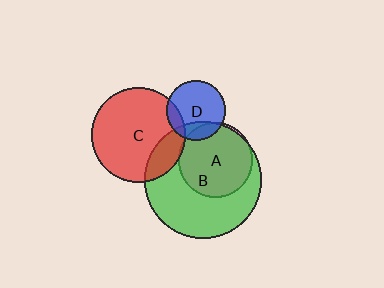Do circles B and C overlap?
Yes.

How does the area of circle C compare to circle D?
Approximately 2.5 times.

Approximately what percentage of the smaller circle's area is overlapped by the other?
Approximately 20%.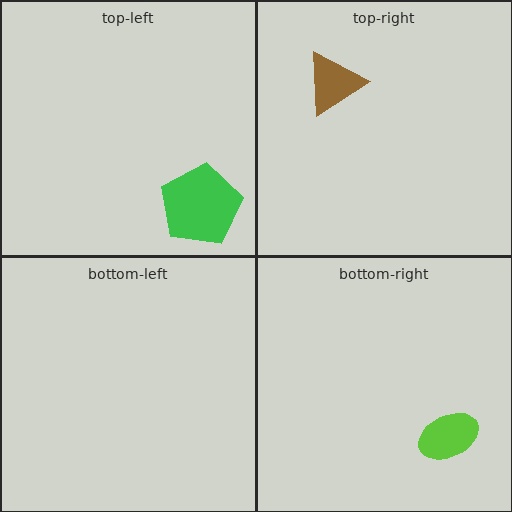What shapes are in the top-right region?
The brown triangle.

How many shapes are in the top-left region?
1.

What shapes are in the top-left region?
The green pentagon.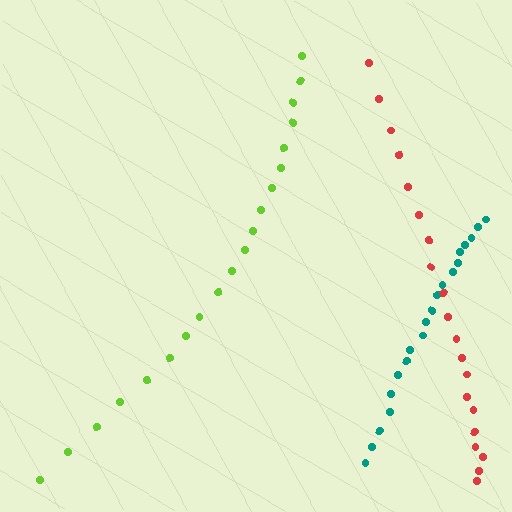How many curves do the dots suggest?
There are 3 distinct paths.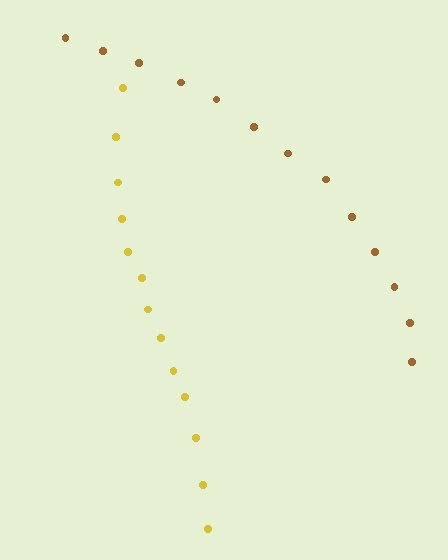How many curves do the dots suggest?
There are 2 distinct paths.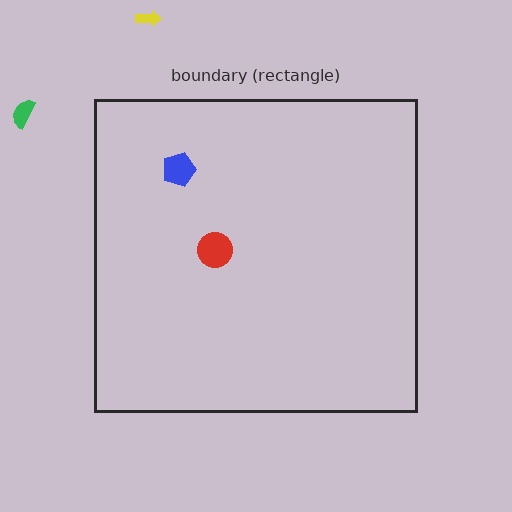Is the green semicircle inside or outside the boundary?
Outside.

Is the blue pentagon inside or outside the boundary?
Inside.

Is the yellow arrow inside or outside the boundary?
Outside.